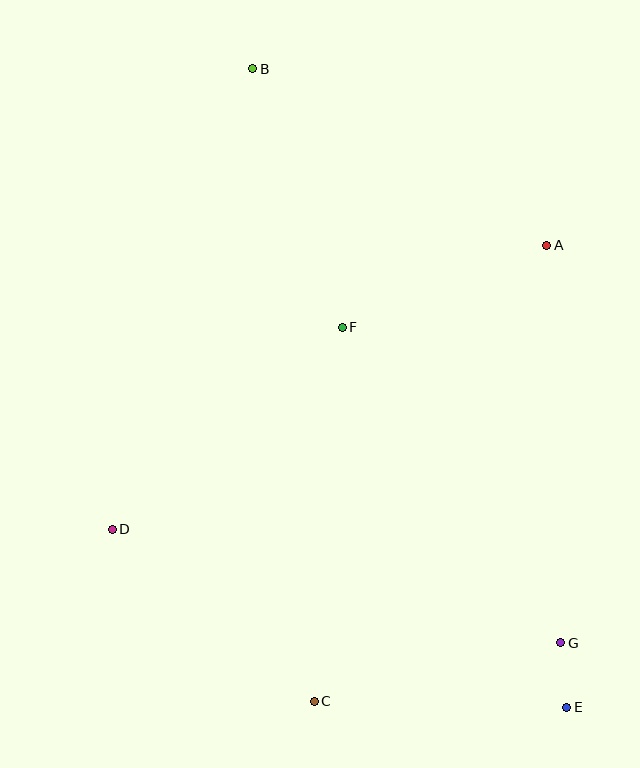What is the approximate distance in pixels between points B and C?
The distance between B and C is approximately 635 pixels.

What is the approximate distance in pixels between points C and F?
The distance between C and F is approximately 375 pixels.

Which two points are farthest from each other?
Points B and E are farthest from each other.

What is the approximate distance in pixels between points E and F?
The distance between E and F is approximately 442 pixels.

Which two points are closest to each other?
Points E and G are closest to each other.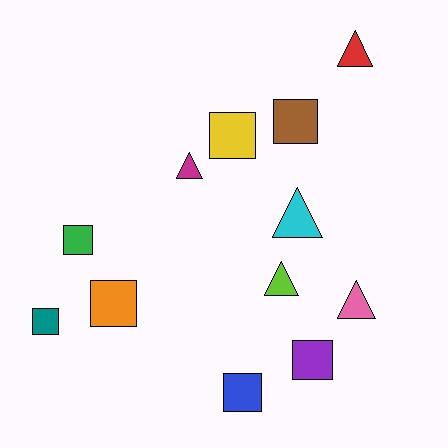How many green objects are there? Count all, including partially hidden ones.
There is 1 green object.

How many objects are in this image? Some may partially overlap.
There are 12 objects.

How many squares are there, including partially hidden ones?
There are 7 squares.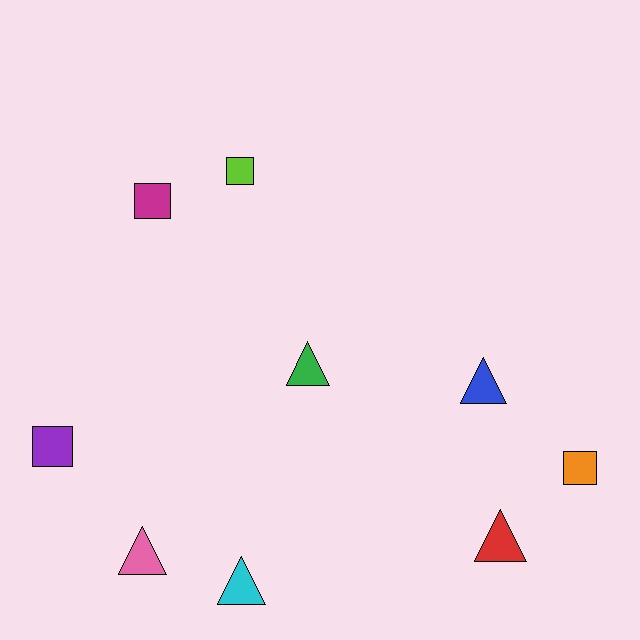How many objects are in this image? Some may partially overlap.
There are 9 objects.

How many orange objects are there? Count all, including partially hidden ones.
There is 1 orange object.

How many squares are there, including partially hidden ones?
There are 4 squares.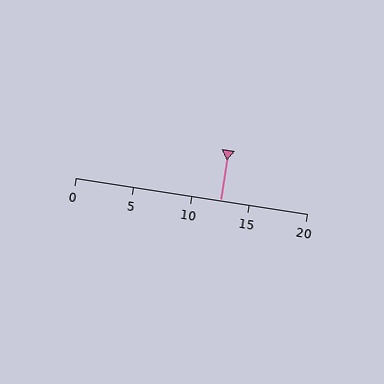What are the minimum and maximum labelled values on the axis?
The axis runs from 0 to 20.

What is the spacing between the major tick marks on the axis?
The major ticks are spaced 5 apart.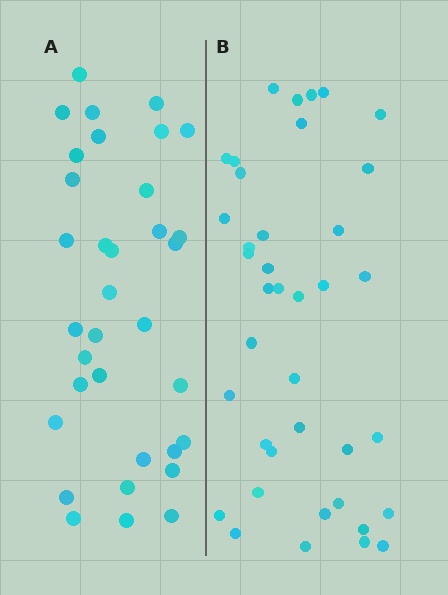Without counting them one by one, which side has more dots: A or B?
Region B (the right region) has more dots.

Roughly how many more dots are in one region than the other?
Region B has about 5 more dots than region A.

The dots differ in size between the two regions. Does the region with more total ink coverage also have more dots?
No. Region A has more total ink coverage because its dots are larger, but region B actually contains more individual dots. Total area can be misleading — the number of items is what matters here.